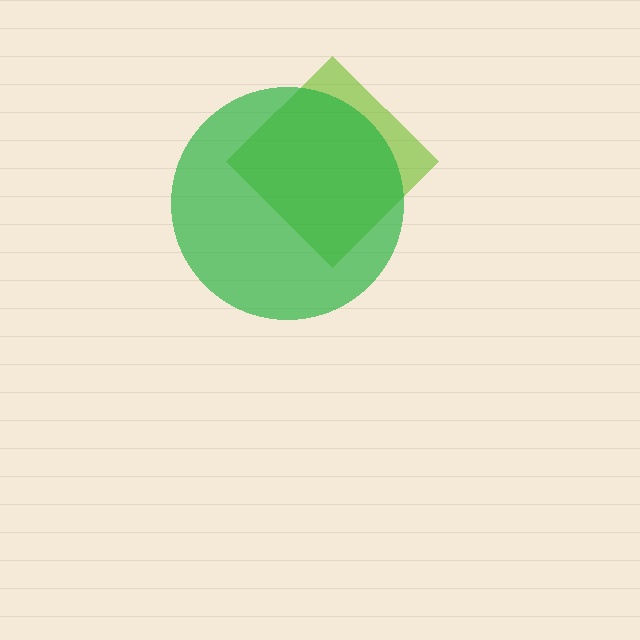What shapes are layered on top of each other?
The layered shapes are: a lime diamond, a green circle.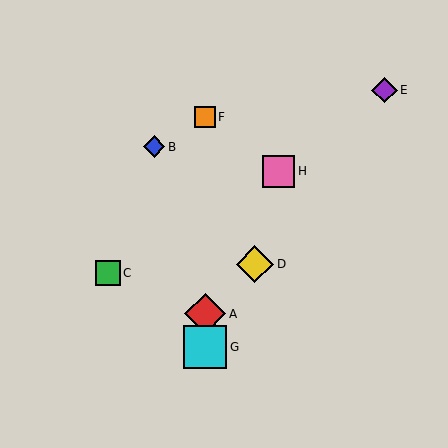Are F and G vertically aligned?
Yes, both are at x≈205.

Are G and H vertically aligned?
No, G is at x≈205 and H is at x≈279.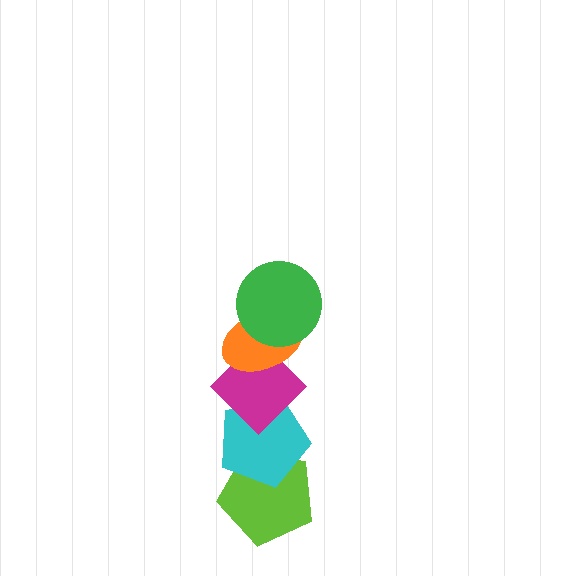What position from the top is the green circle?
The green circle is 1st from the top.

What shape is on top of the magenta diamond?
The orange ellipse is on top of the magenta diamond.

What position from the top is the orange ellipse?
The orange ellipse is 2nd from the top.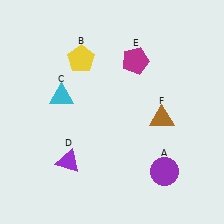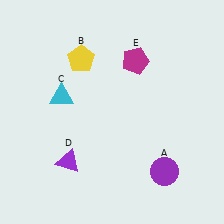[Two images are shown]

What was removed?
The brown triangle (F) was removed in Image 2.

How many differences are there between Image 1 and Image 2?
There is 1 difference between the two images.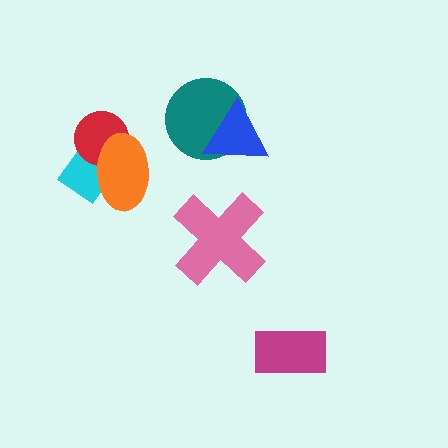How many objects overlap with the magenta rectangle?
0 objects overlap with the magenta rectangle.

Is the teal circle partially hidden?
Yes, it is partially covered by another shape.